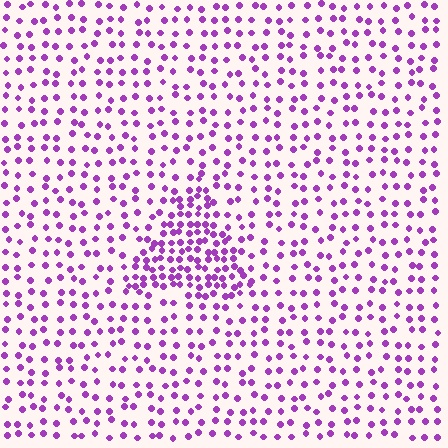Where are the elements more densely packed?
The elements are more densely packed inside the triangle boundary.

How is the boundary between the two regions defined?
The boundary is defined by a change in element density (approximately 2.2x ratio). All elements are the same color, size, and shape.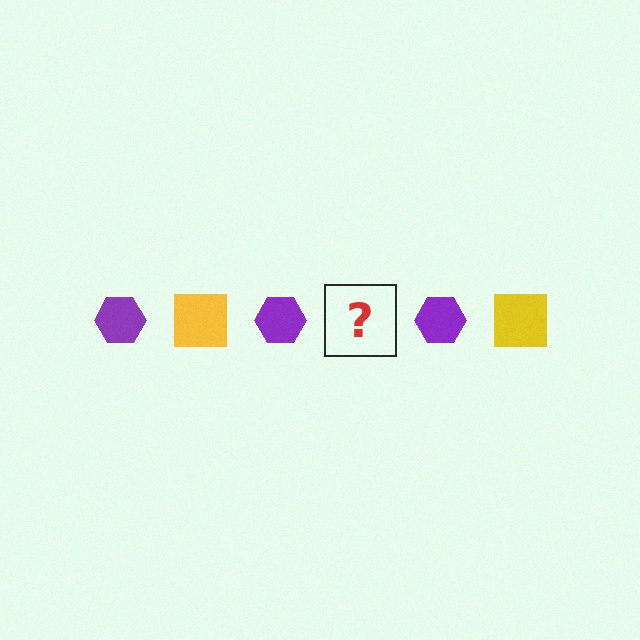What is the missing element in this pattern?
The missing element is a yellow square.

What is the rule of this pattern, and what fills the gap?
The rule is that the pattern alternates between purple hexagon and yellow square. The gap should be filled with a yellow square.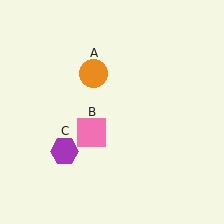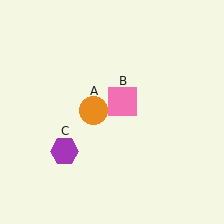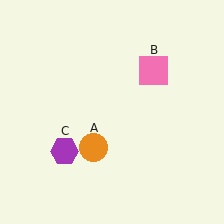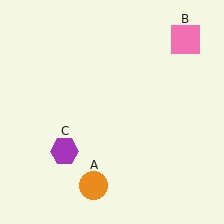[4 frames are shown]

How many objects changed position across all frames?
2 objects changed position: orange circle (object A), pink square (object B).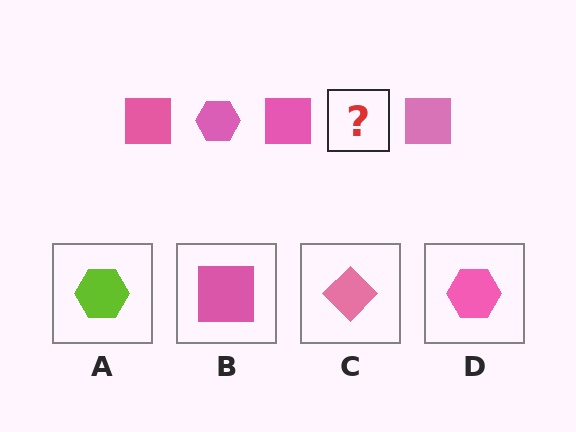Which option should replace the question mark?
Option D.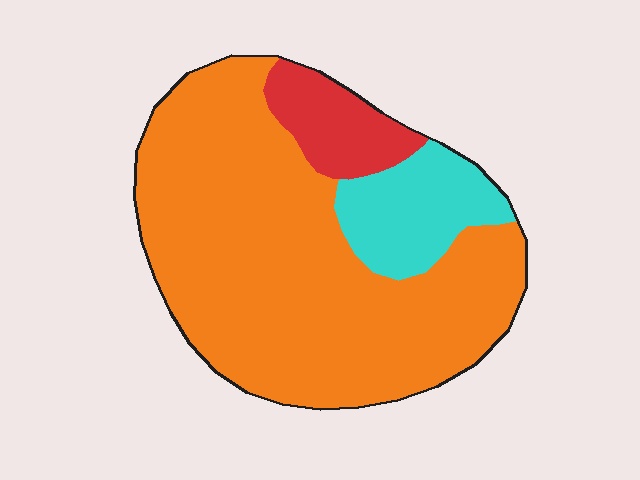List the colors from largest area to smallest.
From largest to smallest: orange, cyan, red.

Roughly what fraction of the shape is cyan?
Cyan covers 15% of the shape.